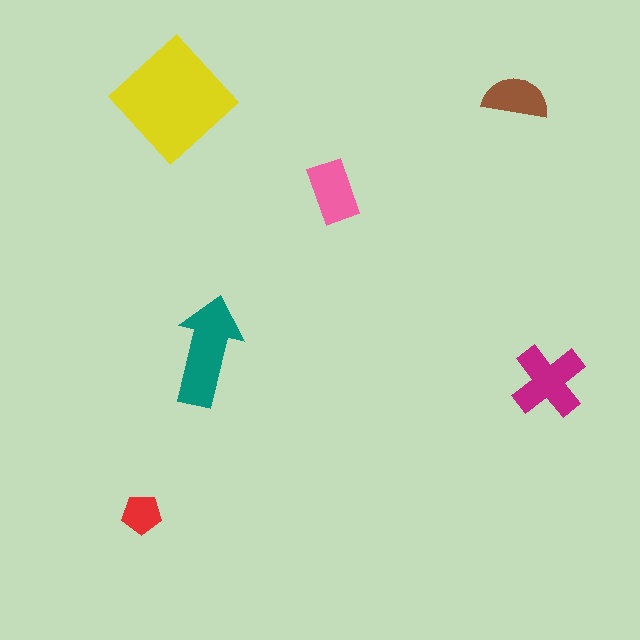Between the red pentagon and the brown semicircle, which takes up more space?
The brown semicircle.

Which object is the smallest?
The red pentagon.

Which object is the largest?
The yellow diamond.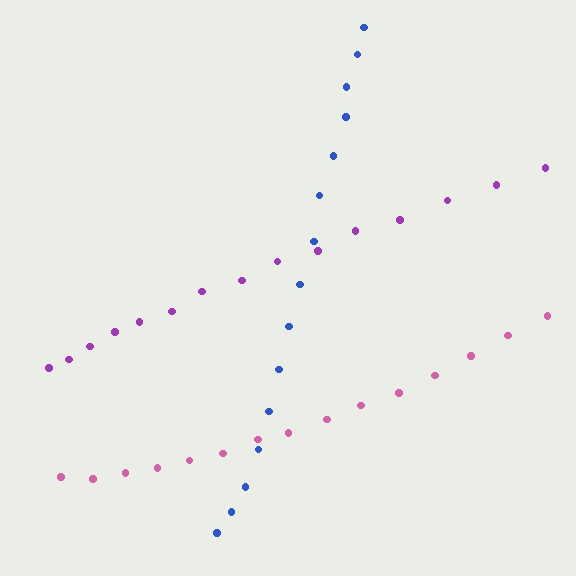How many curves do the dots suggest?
There are 3 distinct paths.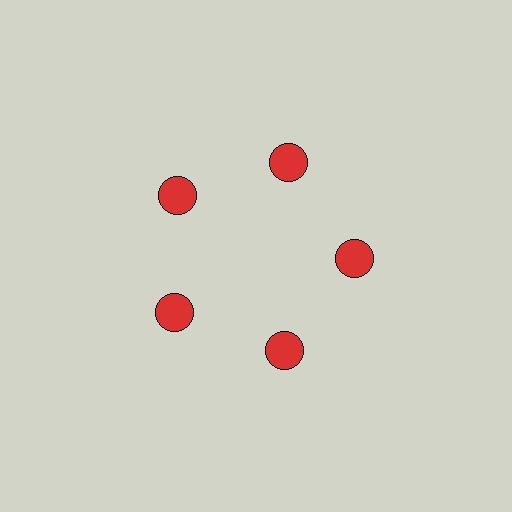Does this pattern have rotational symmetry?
Yes, this pattern has 5-fold rotational symmetry. It looks the same after rotating 72 degrees around the center.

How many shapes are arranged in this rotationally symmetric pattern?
There are 5 shapes, arranged in 5 groups of 1.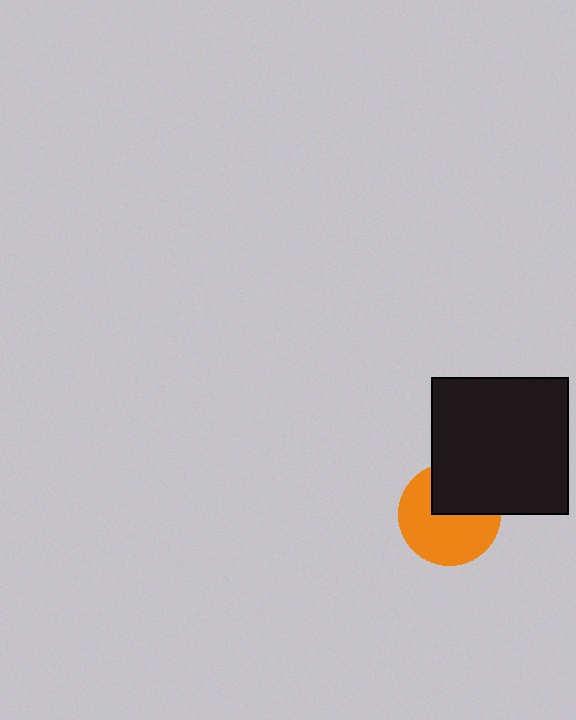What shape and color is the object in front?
The object in front is a black square.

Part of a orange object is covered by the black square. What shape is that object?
It is a circle.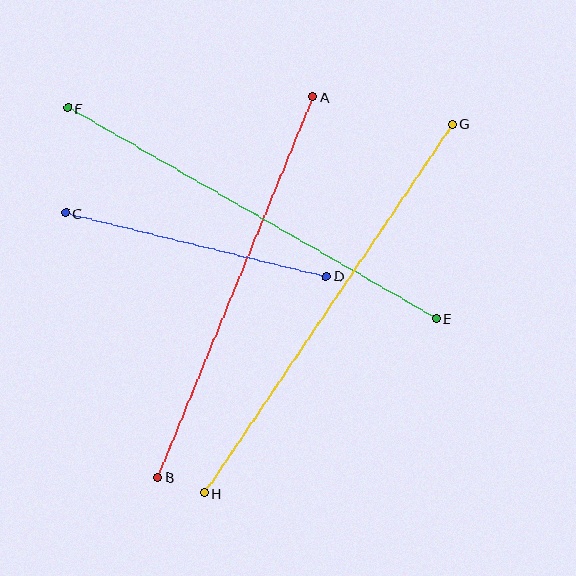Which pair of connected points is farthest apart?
Points G and H are farthest apart.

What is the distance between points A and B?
The distance is approximately 411 pixels.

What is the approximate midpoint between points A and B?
The midpoint is at approximately (235, 287) pixels.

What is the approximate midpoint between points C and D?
The midpoint is at approximately (196, 244) pixels.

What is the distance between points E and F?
The distance is approximately 425 pixels.